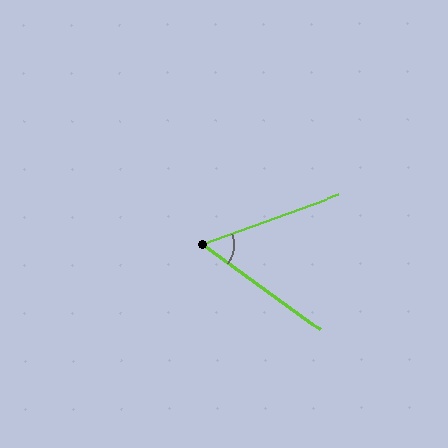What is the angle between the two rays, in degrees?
Approximately 56 degrees.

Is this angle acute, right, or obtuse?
It is acute.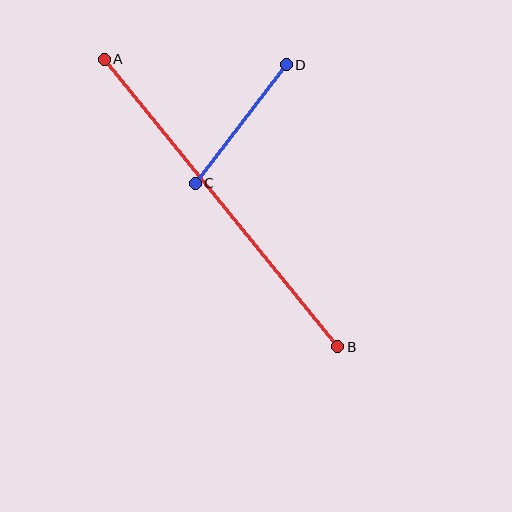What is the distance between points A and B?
The distance is approximately 371 pixels.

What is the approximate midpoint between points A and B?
The midpoint is at approximately (221, 203) pixels.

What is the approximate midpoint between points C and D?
The midpoint is at approximately (241, 124) pixels.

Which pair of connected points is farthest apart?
Points A and B are farthest apart.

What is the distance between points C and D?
The distance is approximately 149 pixels.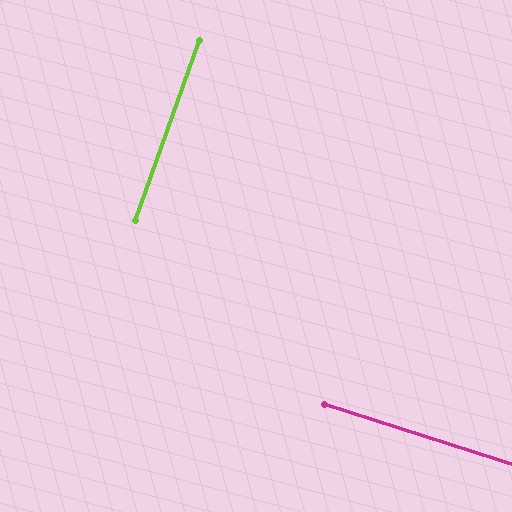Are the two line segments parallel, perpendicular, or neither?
Perpendicular — they meet at approximately 88°.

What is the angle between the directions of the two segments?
Approximately 88 degrees.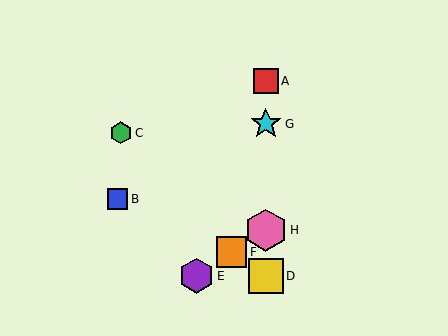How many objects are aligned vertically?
4 objects (A, D, G, H) are aligned vertically.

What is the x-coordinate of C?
Object C is at x≈121.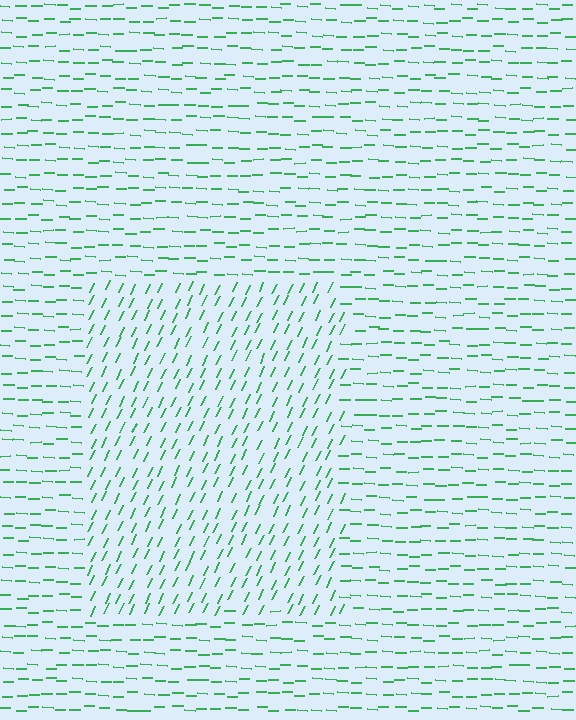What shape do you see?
I see a rectangle.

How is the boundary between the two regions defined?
The boundary is defined purely by a change in line orientation (approximately 66 degrees difference). All lines are the same color and thickness.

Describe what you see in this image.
The image is filled with small green line segments. A rectangle region in the image has lines oriented differently from the surrounding lines, creating a visible texture boundary.